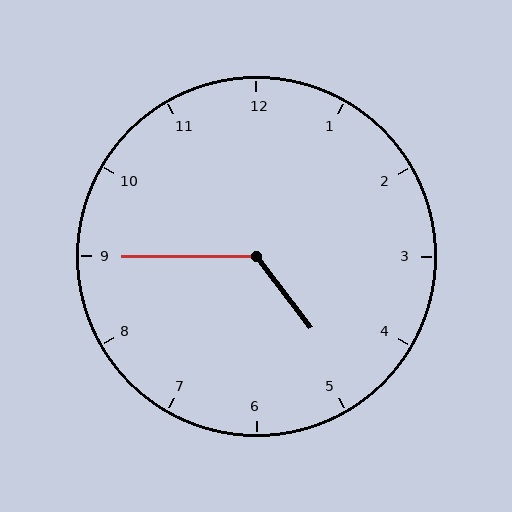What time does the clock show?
4:45.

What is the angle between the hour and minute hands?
Approximately 128 degrees.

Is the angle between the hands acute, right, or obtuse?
It is obtuse.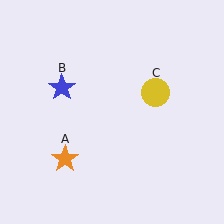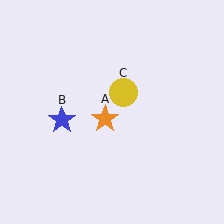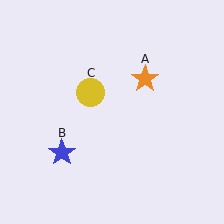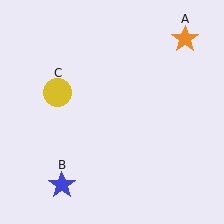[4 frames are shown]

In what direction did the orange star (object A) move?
The orange star (object A) moved up and to the right.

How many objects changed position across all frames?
3 objects changed position: orange star (object A), blue star (object B), yellow circle (object C).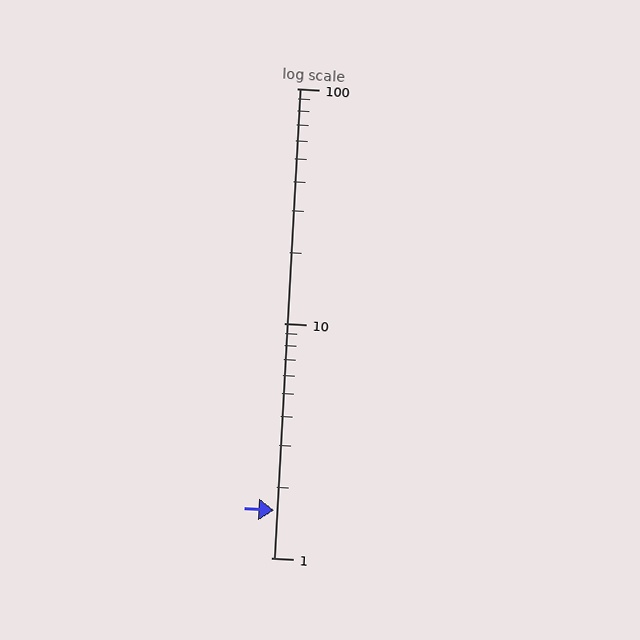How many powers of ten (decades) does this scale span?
The scale spans 2 decades, from 1 to 100.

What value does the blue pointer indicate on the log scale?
The pointer indicates approximately 1.6.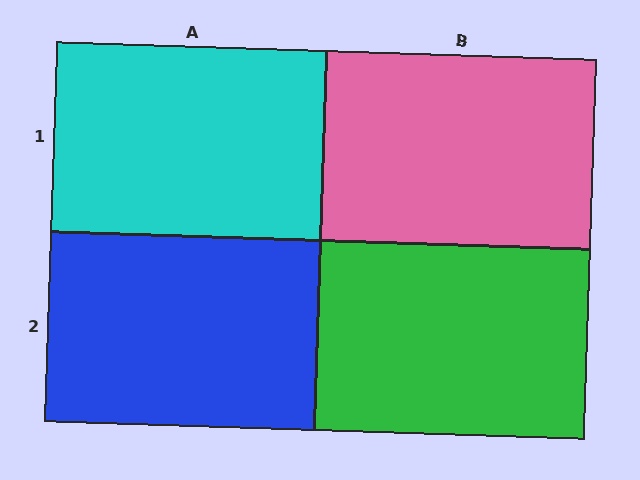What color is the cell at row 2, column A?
Blue.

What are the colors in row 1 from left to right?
Cyan, pink.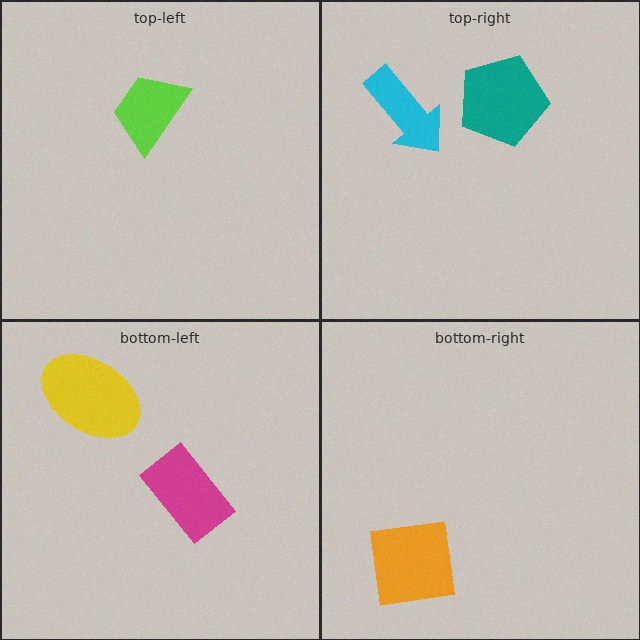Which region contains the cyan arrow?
The top-right region.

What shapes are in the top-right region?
The cyan arrow, the teal pentagon.